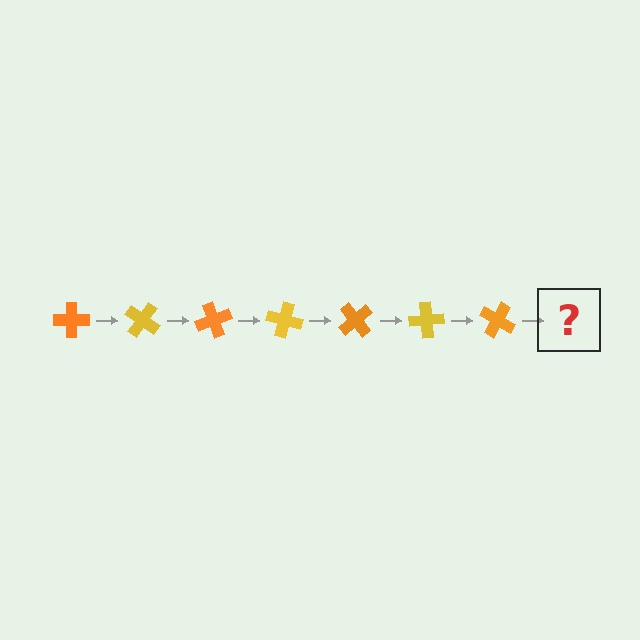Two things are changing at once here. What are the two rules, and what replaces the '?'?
The two rules are that it rotates 35 degrees each step and the color cycles through orange and yellow. The '?' should be a yellow cross, rotated 245 degrees from the start.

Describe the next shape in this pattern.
It should be a yellow cross, rotated 245 degrees from the start.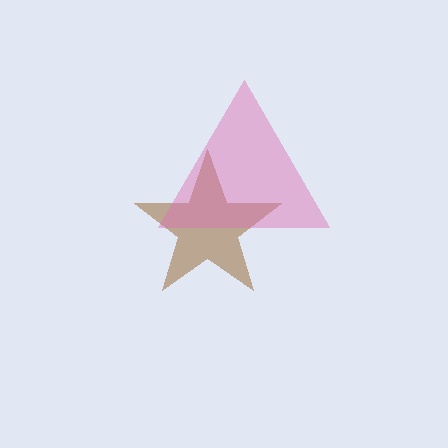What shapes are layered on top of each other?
The layered shapes are: a brown star, a pink triangle.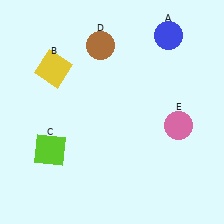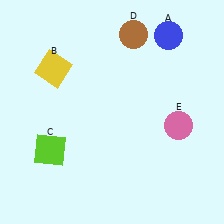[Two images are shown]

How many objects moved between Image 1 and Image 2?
1 object moved between the two images.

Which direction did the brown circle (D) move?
The brown circle (D) moved right.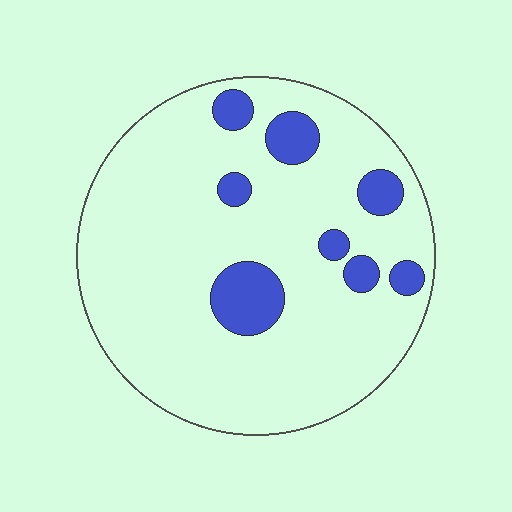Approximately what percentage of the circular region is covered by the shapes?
Approximately 15%.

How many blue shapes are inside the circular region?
8.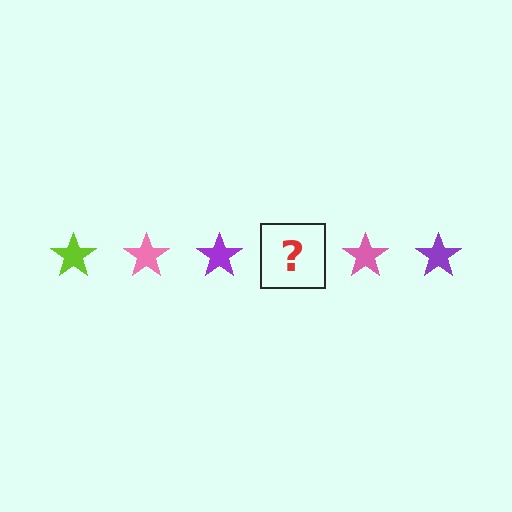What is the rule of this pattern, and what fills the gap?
The rule is that the pattern cycles through lime, pink, purple stars. The gap should be filled with a lime star.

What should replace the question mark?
The question mark should be replaced with a lime star.